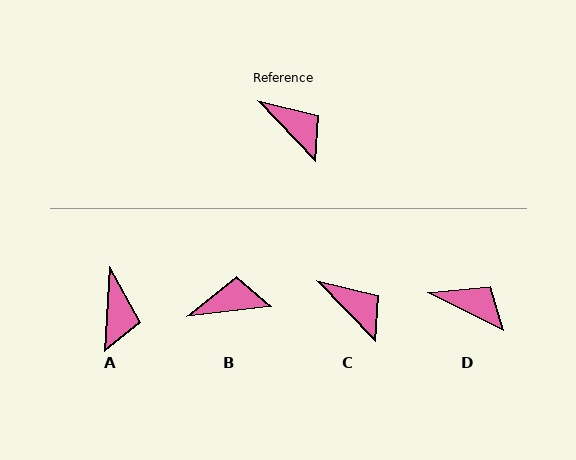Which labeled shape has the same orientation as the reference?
C.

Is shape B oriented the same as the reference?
No, it is off by about 53 degrees.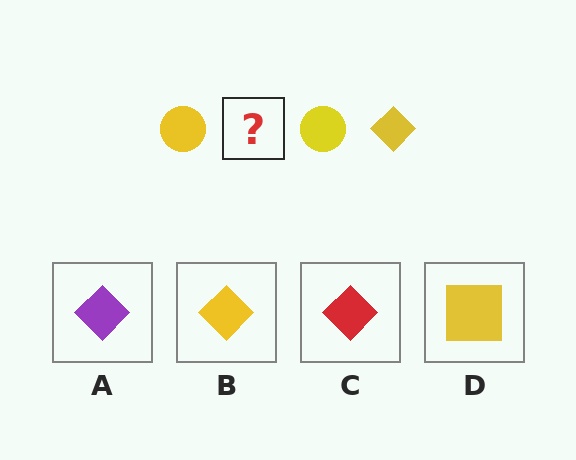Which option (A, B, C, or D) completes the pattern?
B.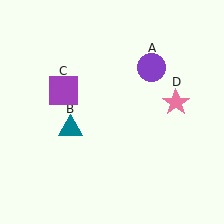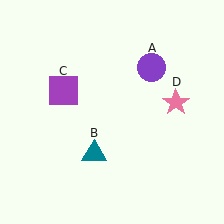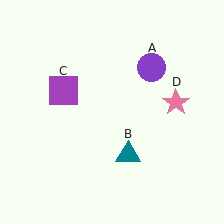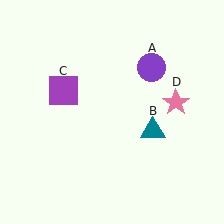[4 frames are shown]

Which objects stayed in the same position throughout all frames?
Purple circle (object A) and purple square (object C) and pink star (object D) remained stationary.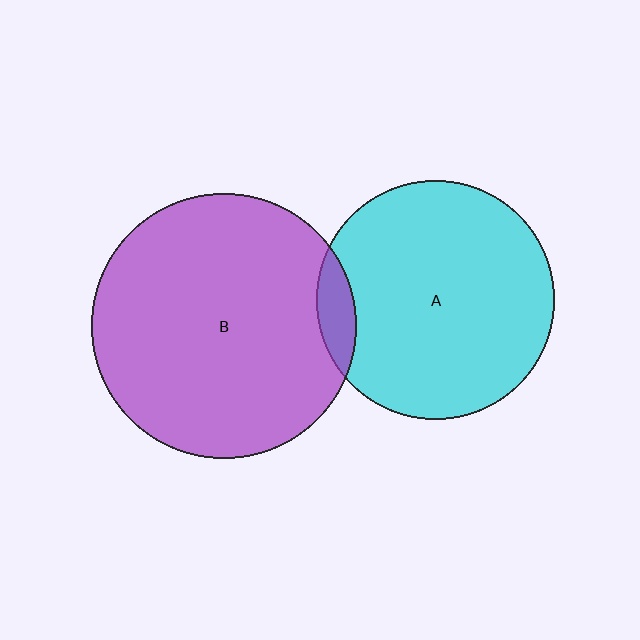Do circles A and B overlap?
Yes.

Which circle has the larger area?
Circle B (purple).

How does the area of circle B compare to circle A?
Approximately 1.2 times.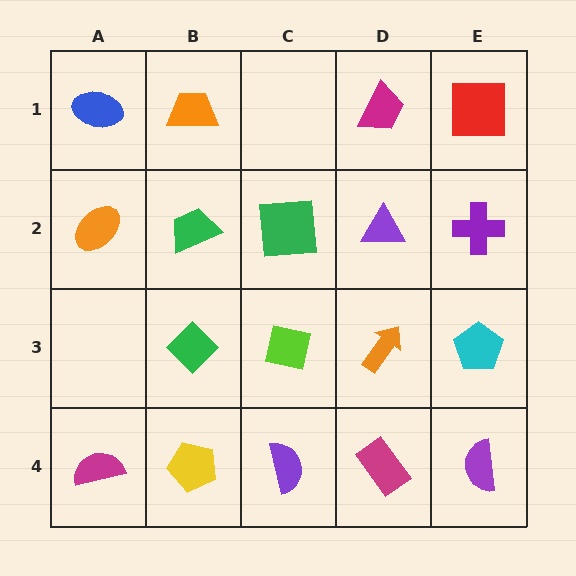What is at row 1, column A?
A blue ellipse.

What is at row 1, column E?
A red square.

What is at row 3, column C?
A lime square.